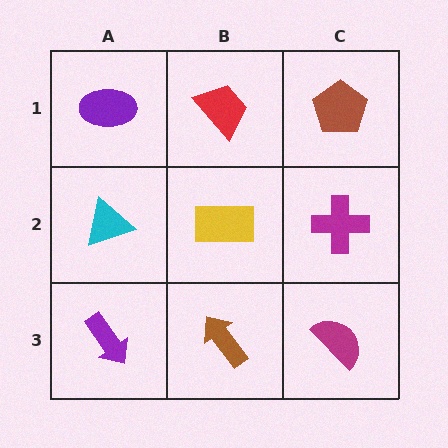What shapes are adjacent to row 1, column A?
A cyan triangle (row 2, column A), a red trapezoid (row 1, column B).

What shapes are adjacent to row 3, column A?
A cyan triangle (row 2, column A), a brown arrow (row 3, column B).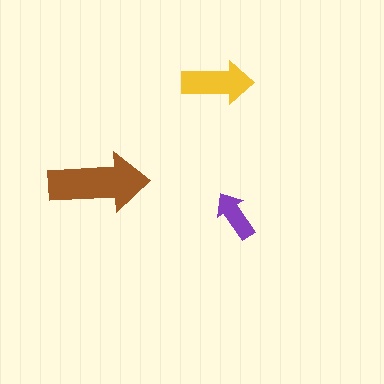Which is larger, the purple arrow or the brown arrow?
The brown one.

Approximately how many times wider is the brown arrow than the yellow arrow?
About 1.5 times wider.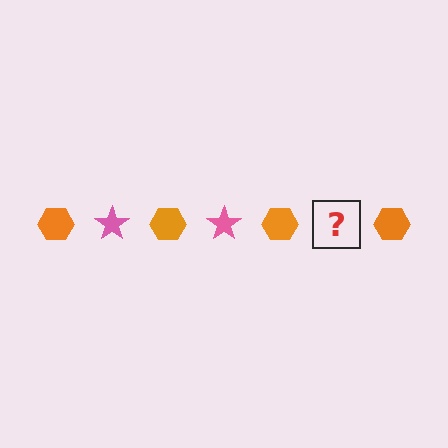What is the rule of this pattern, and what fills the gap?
The rule is that the pattern alternates between orange hexagon and pink star. The gap should be filled with a pink star.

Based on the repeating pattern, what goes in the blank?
The blank should be a pink star.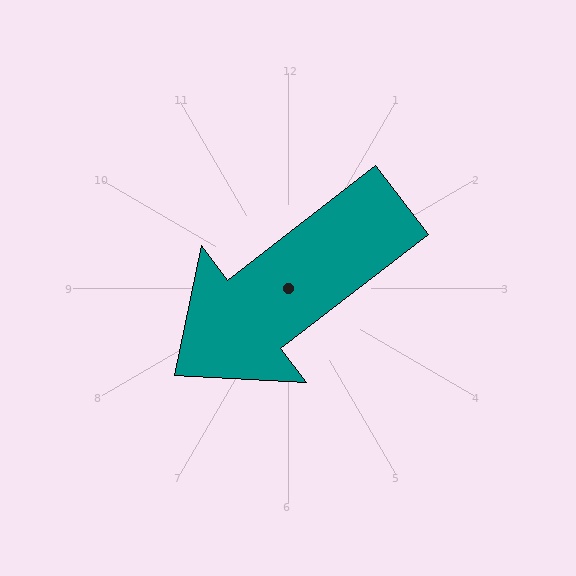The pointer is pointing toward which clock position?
Roughly 8 o'clock.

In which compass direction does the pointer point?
Southwest.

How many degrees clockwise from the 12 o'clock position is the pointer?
Approximately 232 degrees.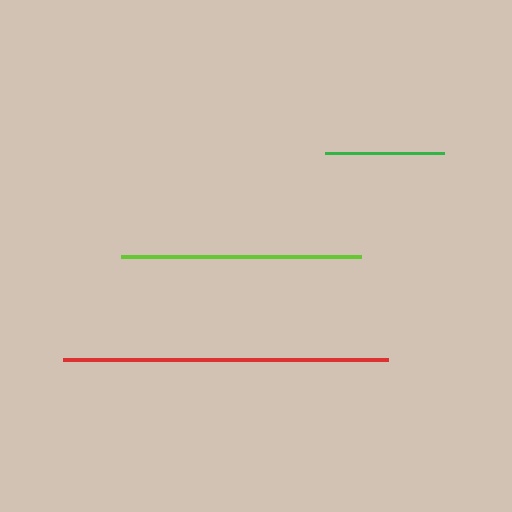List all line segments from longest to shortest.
From longest to shortest: red, lime, green.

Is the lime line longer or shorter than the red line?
The red line is longer than the lime line.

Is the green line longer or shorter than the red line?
The red line is longer than the green line.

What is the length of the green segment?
The green segment is approximately 119 pixels long.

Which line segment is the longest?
The red line is the longest at approximately 325 pixels.